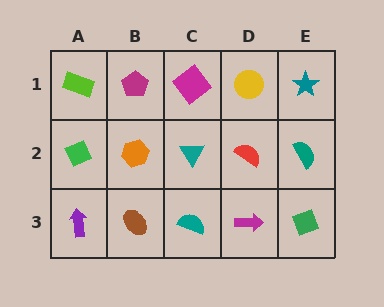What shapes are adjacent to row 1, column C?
A teal triangle (row 2, column C), a magenta pentagon (row 1, column B), a yellow circle (row 1, column D).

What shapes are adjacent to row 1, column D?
A red semicircle (row 2, column D), a magenta diamond (row 1, column C), a teal star (row 1, column E).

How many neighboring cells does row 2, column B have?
4.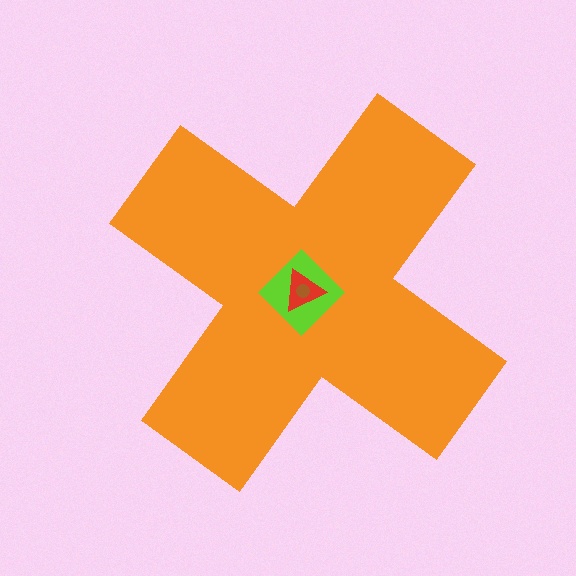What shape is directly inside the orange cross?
The lime diamond.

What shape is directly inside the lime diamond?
The red triangle.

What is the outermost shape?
The orange cross.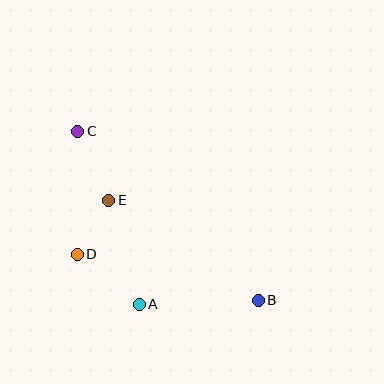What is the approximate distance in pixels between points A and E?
The distance between A and E is approximately 108 pixels.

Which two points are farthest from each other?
Points B and C are farthest from each other.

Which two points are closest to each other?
Points D and E are closest to each other.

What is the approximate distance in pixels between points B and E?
The distance between B and E is approximately 180 pixels.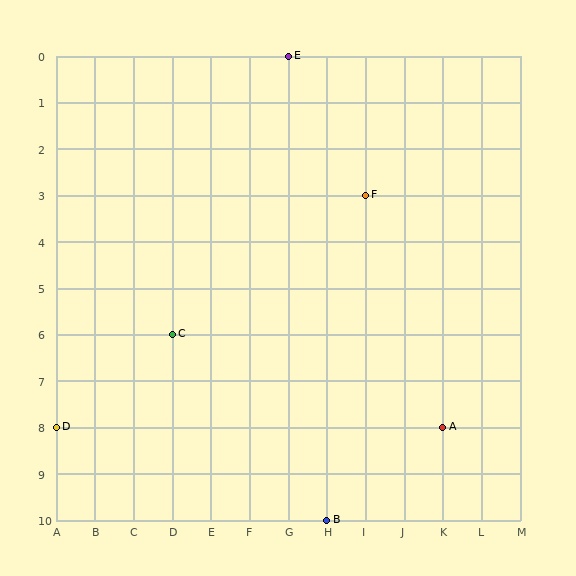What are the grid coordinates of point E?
Point E is at grid coordinates (G, 0).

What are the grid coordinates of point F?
Point F is at grid coordinates (I, 3).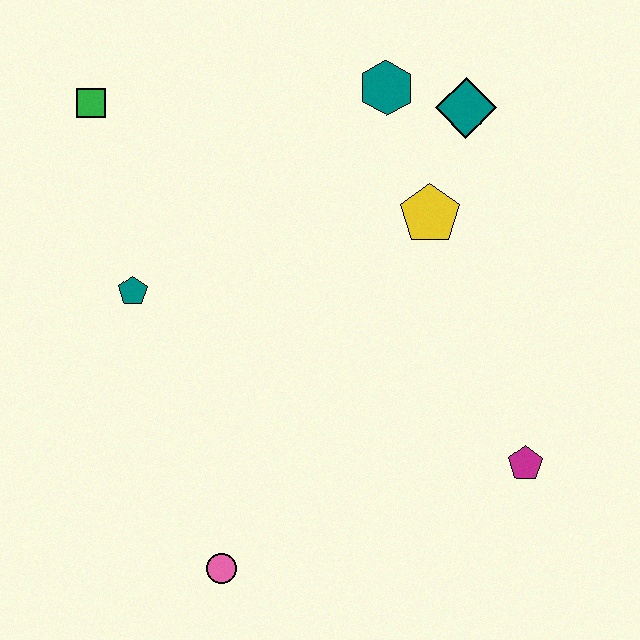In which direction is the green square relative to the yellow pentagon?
The green square is to the left of the yellow pentagon.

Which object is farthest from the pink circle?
The teal diamond is farthest from the pink circle.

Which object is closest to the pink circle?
The teal pentagon is closest to the pink circle.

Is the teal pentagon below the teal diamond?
Yes